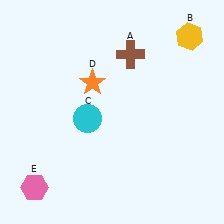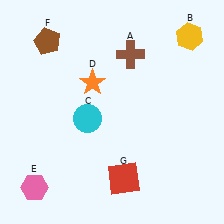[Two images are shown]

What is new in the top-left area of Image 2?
A brown pentagon (F) was added in the top-left area of Image 2.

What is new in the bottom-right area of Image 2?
A red square (G) was added in the bottom-right area of Image 2.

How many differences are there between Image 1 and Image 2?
There are 2 differences between the two images.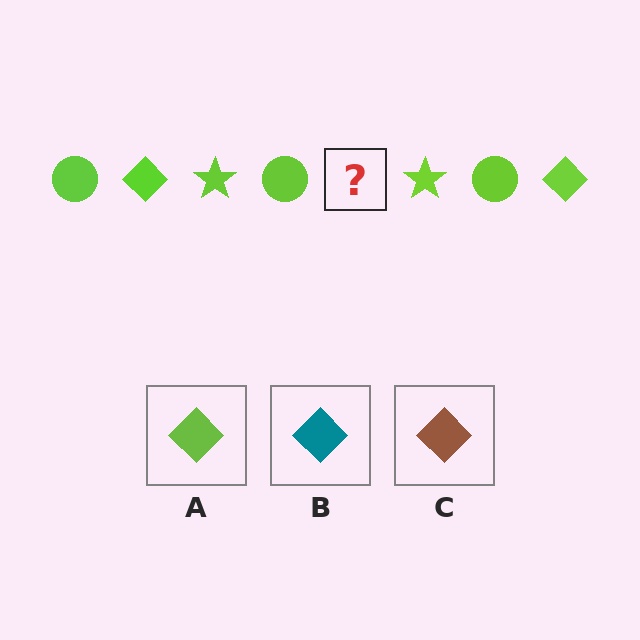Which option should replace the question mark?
Option A.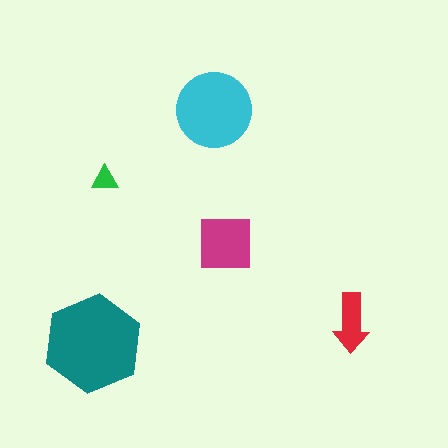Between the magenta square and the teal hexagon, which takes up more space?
The teal hexagon.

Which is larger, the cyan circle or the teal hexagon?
The teal hexagon.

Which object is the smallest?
The green triangle.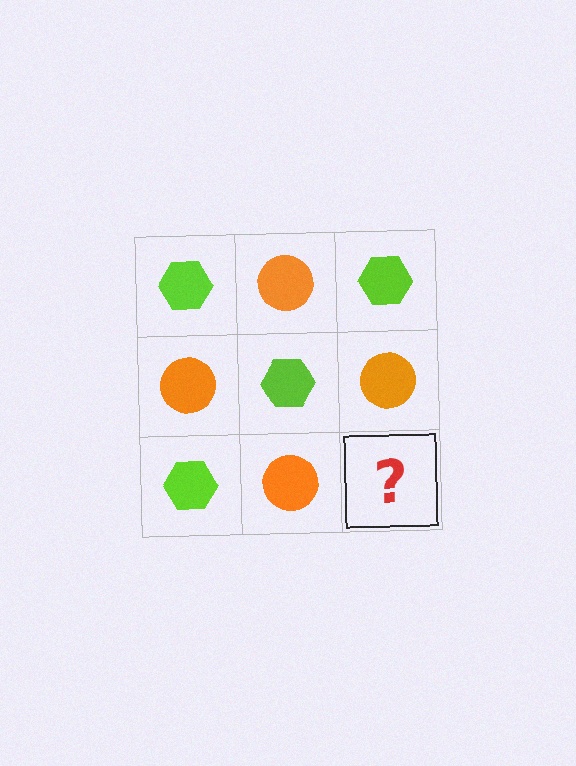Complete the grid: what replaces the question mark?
The question mark should be replaced with a lime hexagon.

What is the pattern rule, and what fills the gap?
The rule is that it alternates lime hexagon and orange circle in a checkerboard pattern. The gap should be filled with a lime hexagon.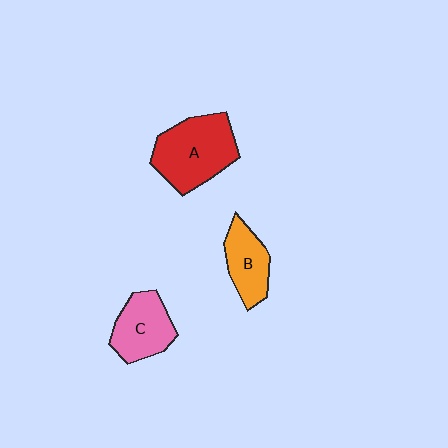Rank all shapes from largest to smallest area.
From largest to smallest: A (red), C (pink), B (orange).